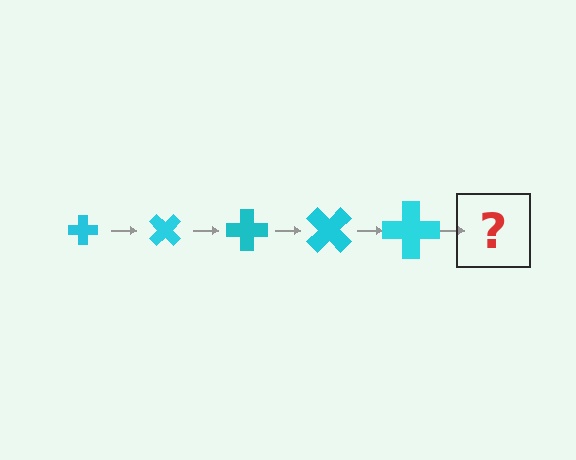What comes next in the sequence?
The next element should be a cross, larger than the previous one and rotated 225 degrees from the start.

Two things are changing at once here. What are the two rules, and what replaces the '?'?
The two rules are that the cross grows larger each step and it rotates 45 degrees each step. The '?' should be a cross, larger than the previous one and rotated 225 degrees from the start.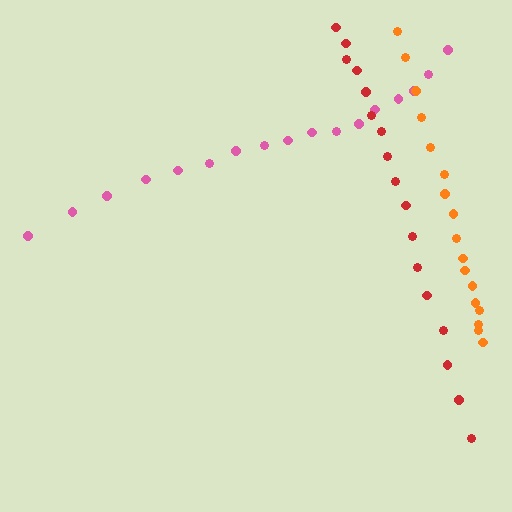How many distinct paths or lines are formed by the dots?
There are 3 distinct paths.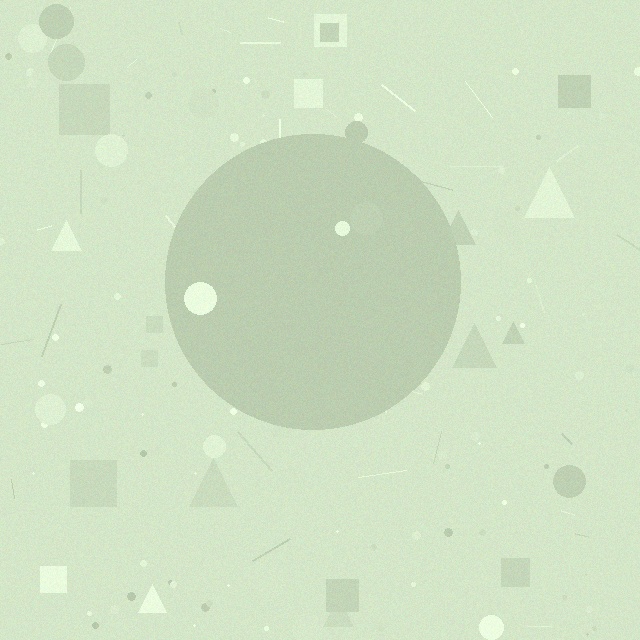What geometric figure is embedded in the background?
A circle is embedded in the background.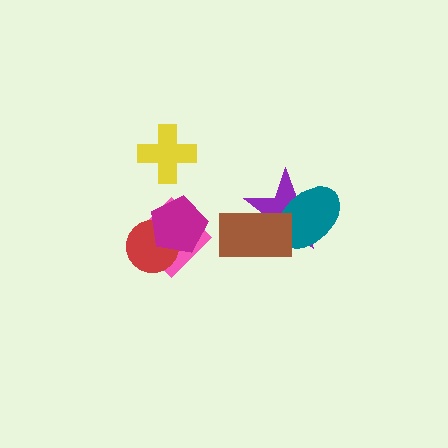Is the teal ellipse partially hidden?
Yes, it is partially covered by another shape.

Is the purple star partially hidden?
Yes, it is partially covered by another shape.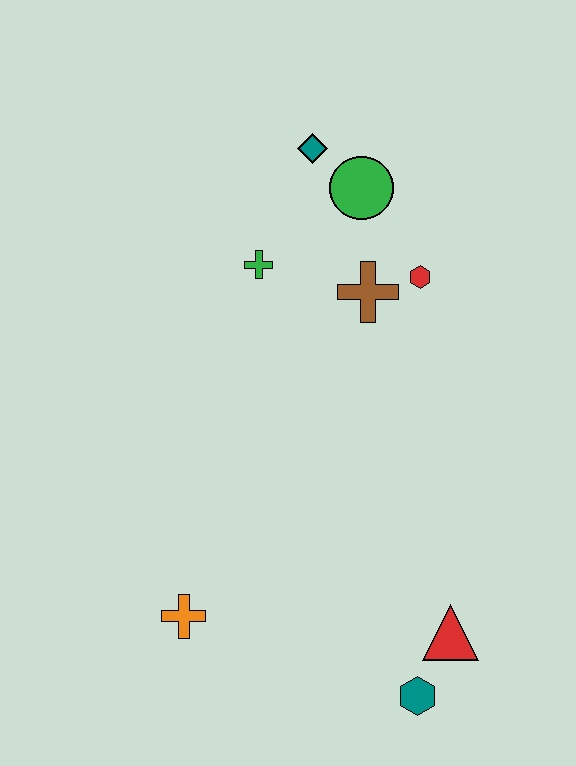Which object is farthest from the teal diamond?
The teal hexagon is farthest from the teal diamond.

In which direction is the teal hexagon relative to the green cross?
The teal hexagon is below the green cross.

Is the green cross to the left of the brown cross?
Yes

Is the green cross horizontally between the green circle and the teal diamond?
No